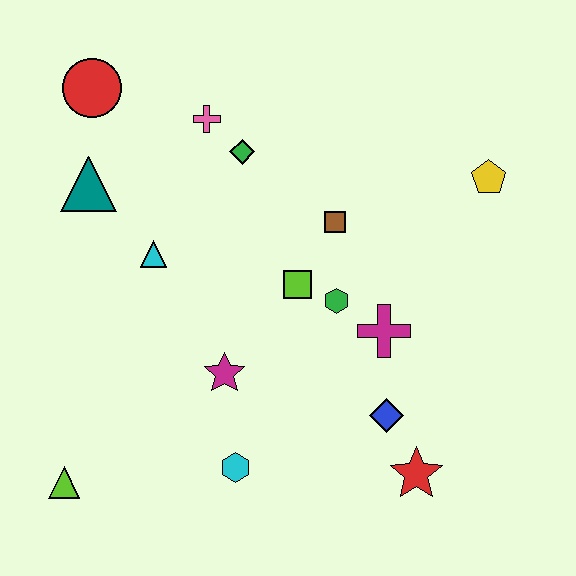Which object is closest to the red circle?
The teal triangle is closest to the red circle.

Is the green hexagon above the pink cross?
No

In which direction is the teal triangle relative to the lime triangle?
The teal triangle is above the lime triangle.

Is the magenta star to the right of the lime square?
No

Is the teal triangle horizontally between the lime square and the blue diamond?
No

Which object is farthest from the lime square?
The lime triangle is farthest from the lime square.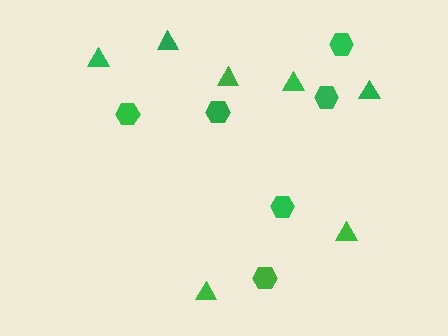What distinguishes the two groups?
There are 2 groups: one group of triangles (7) and one group of hexagons (6).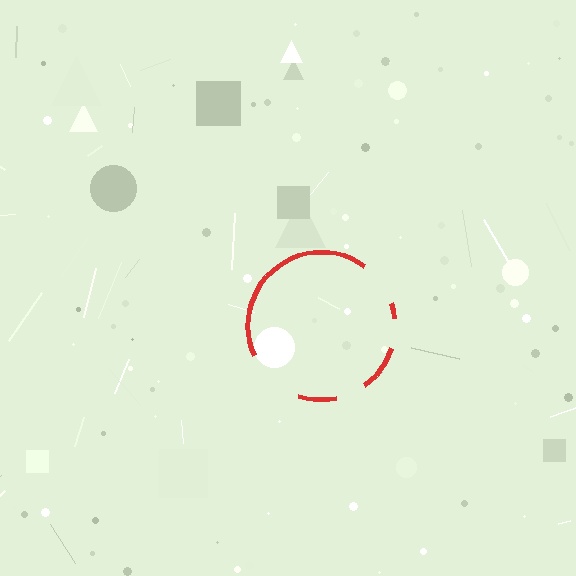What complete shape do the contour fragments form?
The contour fragments form a circle.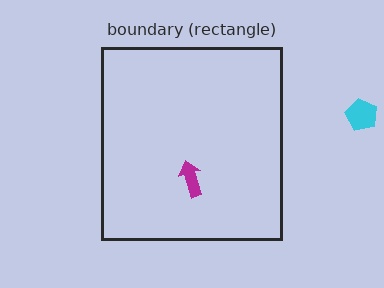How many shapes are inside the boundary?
1 inside, 1 outside.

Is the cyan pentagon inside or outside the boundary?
Outside.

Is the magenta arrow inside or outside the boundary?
Inside.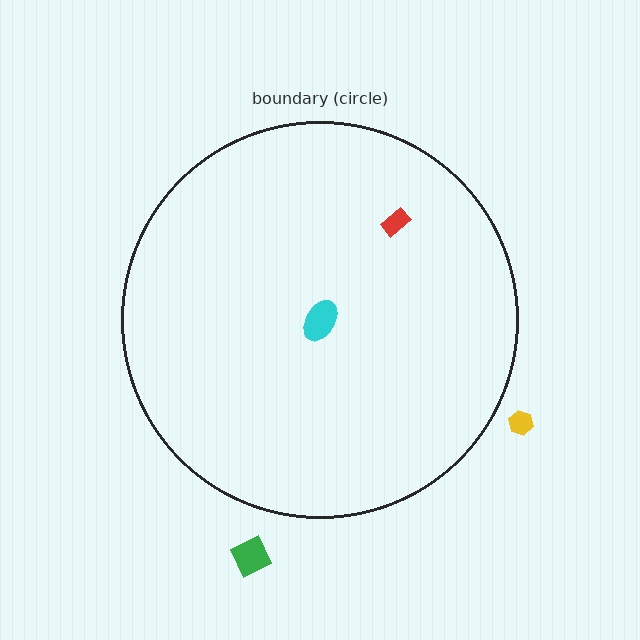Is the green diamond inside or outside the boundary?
Outside.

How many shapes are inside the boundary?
2 inside, 2 outside.